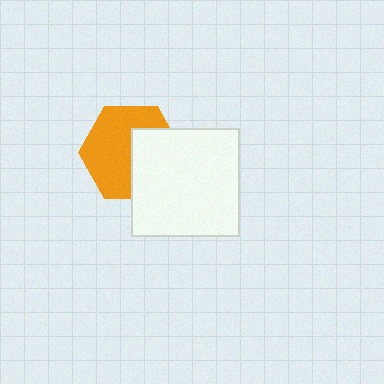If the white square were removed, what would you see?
You would see the complete orange hexagon.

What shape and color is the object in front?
The object in front is a white square.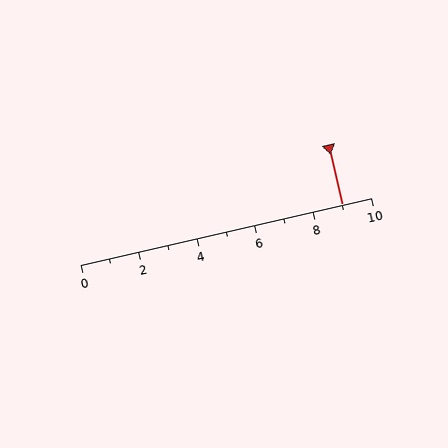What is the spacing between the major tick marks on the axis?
The major ticks are spaced 2 apart.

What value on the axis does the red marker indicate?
The marker indicates approximately 9.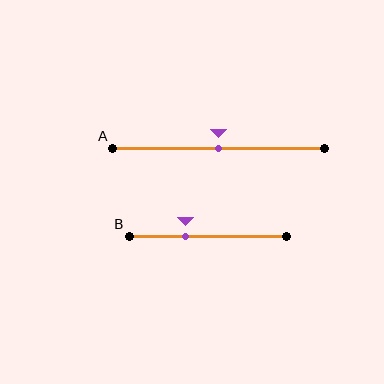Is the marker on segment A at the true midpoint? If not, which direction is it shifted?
Yes, the marker on segment A is at the true midpoint.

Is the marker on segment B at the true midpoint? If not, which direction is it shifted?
No, the marker on segment B is shifted to the left by about 14% of the segment length.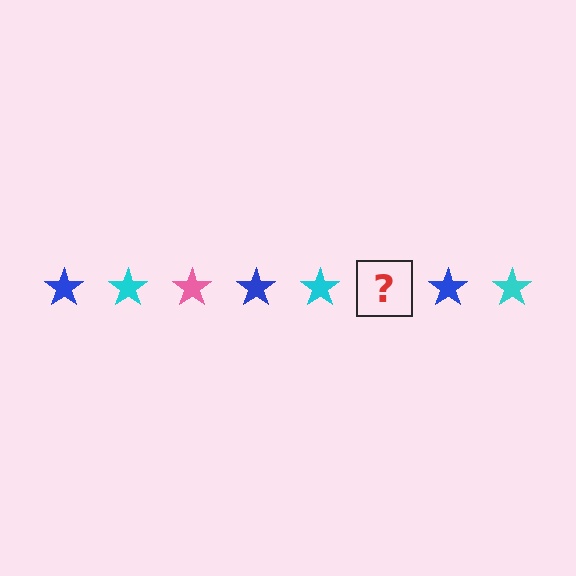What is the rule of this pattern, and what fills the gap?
The rule is that the pattern cycles through blue, cyan, pink stars. The gap should be filled with a pink star.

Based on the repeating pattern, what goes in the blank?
The blank should be a pink star.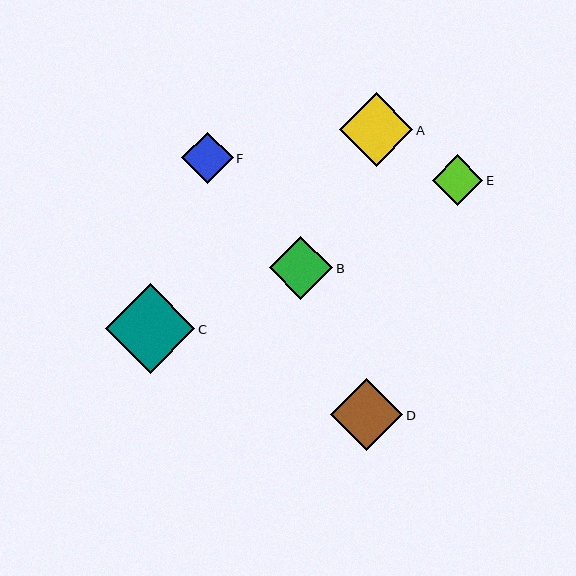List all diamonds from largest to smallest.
From largest to smallest: C, A, D, B, F, E.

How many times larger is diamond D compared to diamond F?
Diamond D is approximately 1.4 times the size of diamond F.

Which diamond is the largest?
Diamond C is the largest with a size of approximately 89 pixels.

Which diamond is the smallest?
Diamond E is the smallest with a size of approximately 51 pixels.